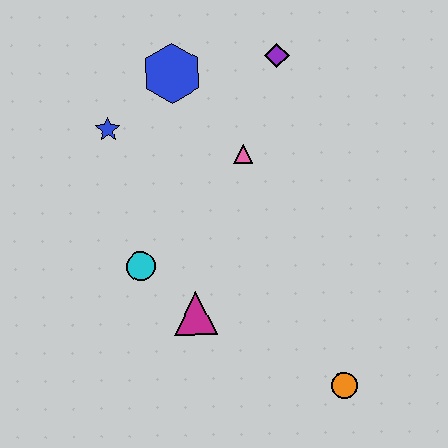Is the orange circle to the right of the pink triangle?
Yes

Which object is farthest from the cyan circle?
The purple diamond is farthest from the cyan circle.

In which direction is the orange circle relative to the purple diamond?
The orange circle is below the purple diamond.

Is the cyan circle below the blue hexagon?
Yes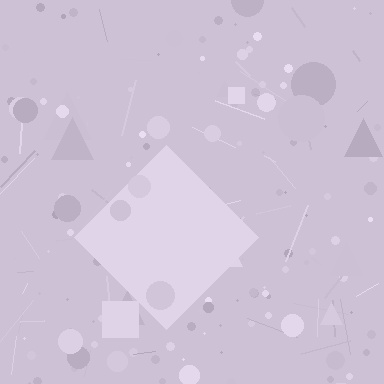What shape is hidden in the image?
A diamond is hidden in the image.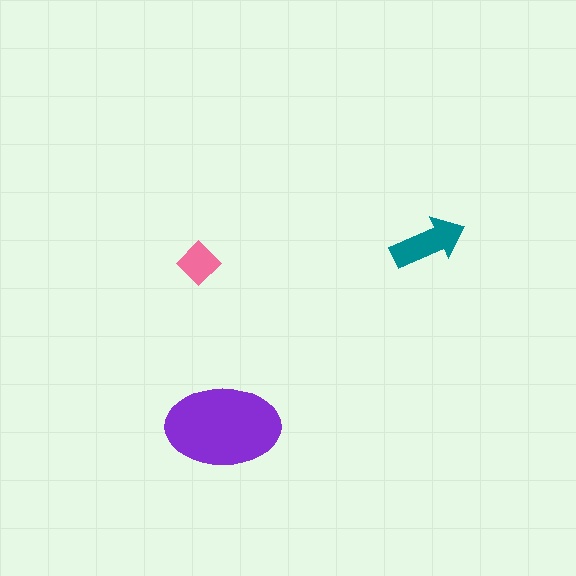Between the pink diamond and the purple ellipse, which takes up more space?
The purple ellipse.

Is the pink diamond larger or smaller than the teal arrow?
Smaller.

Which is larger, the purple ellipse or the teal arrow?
The purple ellipse.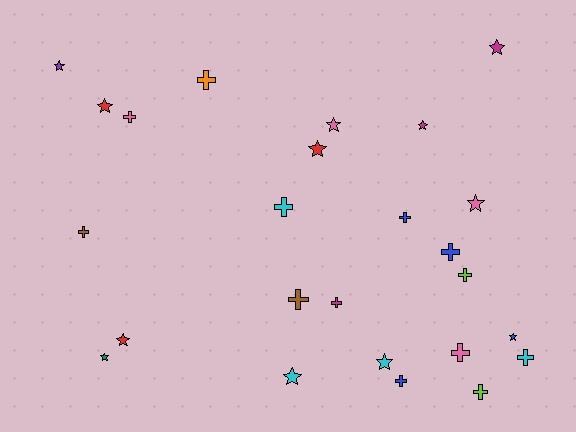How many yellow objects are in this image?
There are no yellow objects.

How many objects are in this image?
There are 25 objects.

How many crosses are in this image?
There are 13 crosses.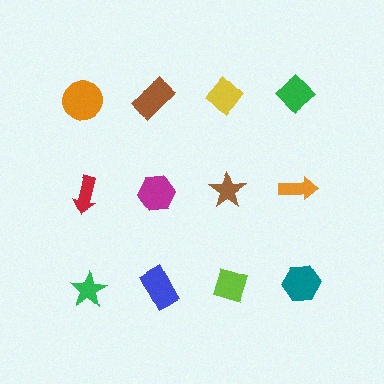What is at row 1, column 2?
A brown rectangle.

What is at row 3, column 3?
A lime diamond.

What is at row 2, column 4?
An orange arrow.